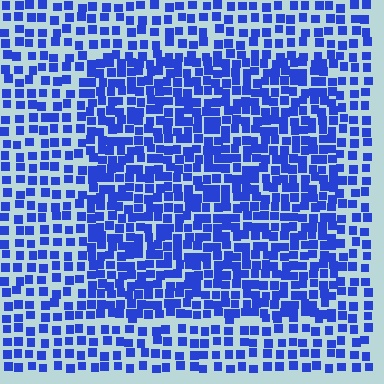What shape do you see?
I see a rectangle.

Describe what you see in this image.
The image contains small blue elements arranged at two different densities. A rectangle-shaped region is visible where the elements are more densely packed than the surrounding area.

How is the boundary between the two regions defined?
The boundary is defined by a change in element density (approximately 1.7x ratio). All elements are the same color, size, and shape.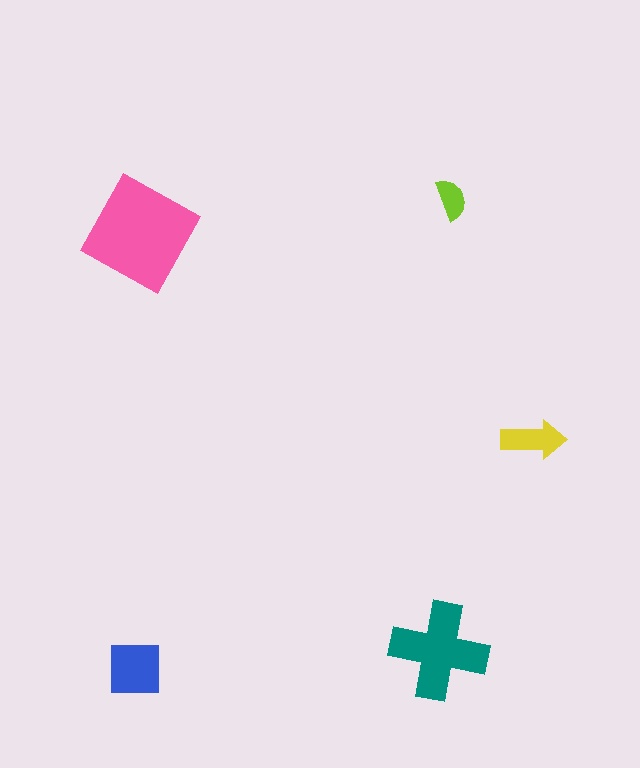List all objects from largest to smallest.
The pink diamond, the teal cross, the blue square, the yellow arrow, the lime semicircle.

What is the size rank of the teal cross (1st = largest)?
2nd.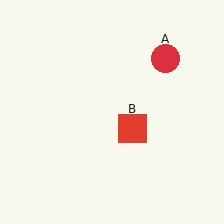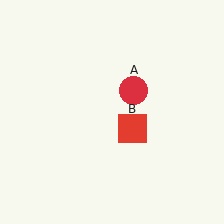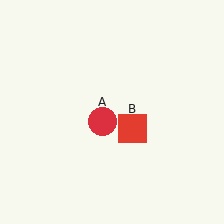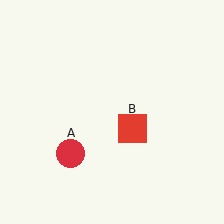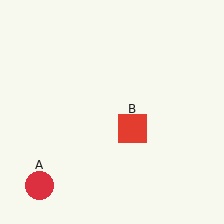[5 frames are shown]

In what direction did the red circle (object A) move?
The red circle (object A) moved down and to the left.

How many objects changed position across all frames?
1 object changed position: red circle (object A).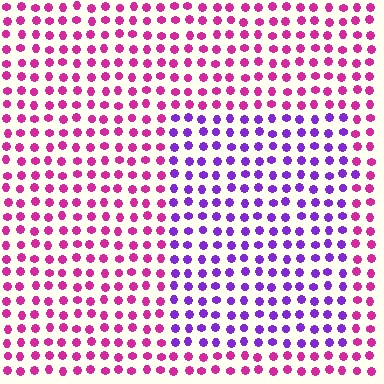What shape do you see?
I see a rectangle.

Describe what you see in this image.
The image is filled with small magenta elements in a uniform arrangement. A rectangle-shaped region is visible where the elements are tinted to a slightly different hue, forming a subtle color boundary.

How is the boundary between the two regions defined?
The boundary is defined purely by a slight shift in hue (about 47 degrees). Spacing, size, and orientation are identical on both sides.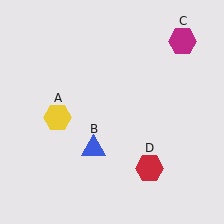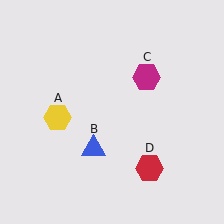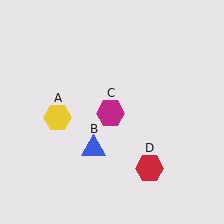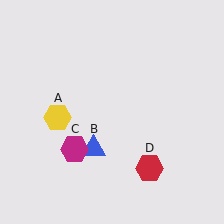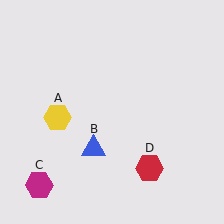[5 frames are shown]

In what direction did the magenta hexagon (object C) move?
The magenta hexagon (object C) moved down and to the left.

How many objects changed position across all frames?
1 object changed position: magenta hexagon (object C).